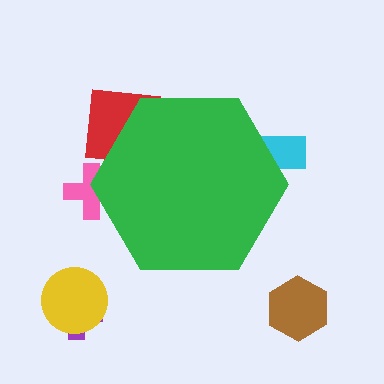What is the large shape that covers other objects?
A green hexagon.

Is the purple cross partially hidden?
No, the purple cross is fully visible.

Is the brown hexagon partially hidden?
No, the brown hexagon is fully visible.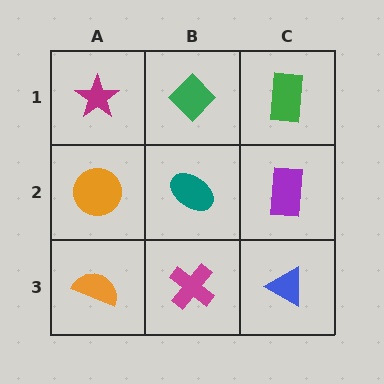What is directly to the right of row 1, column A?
A green diamond.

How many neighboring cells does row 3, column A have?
2.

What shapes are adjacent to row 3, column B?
A teal ellipse (row 2, column B), an orange semicircle (row 3, column A), a blue triangle (row 3, column C).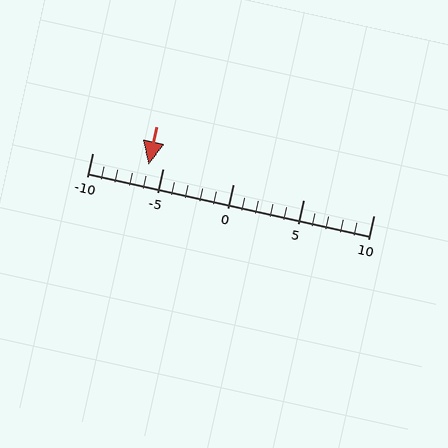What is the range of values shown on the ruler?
The ruler shows values from -10 to 10.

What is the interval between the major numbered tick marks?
The major tick marks are spaced 5 units apart.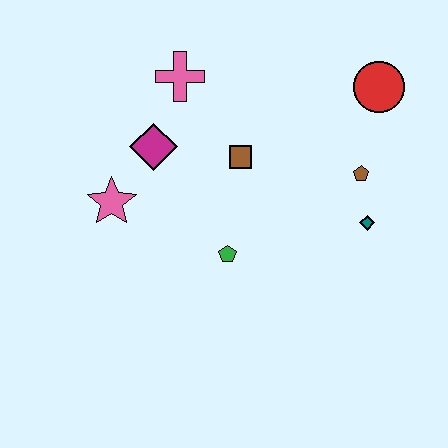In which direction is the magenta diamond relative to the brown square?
The magenta diamond is to the left of the brown square.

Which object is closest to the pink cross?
The magenta diamond is closest to the pink cross.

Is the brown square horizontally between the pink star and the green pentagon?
No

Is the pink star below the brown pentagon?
Yes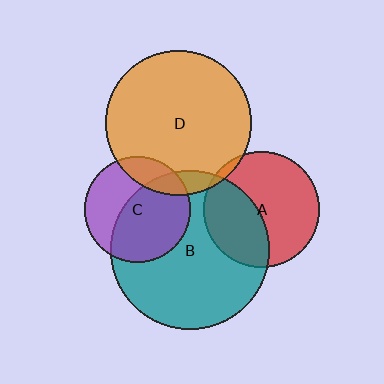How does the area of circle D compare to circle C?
Approximately 1.9 times.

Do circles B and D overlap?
Yes.